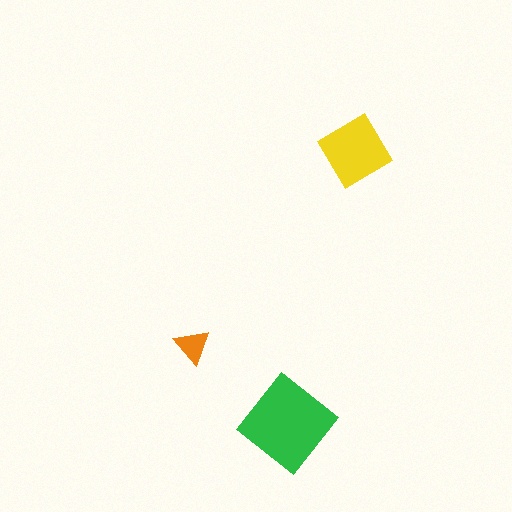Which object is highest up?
The yellow diamond is topmost.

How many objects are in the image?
There are 3 objects in the image.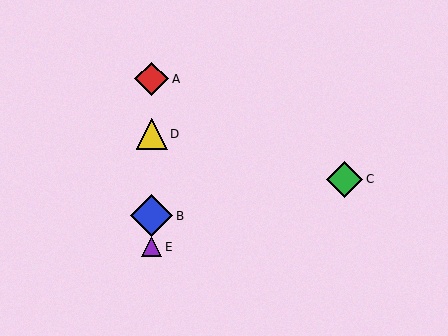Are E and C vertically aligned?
No, E is at x≈152 and C is at x≈344.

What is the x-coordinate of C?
Object C is at x≈344.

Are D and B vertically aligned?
Yes, both are at x≈152.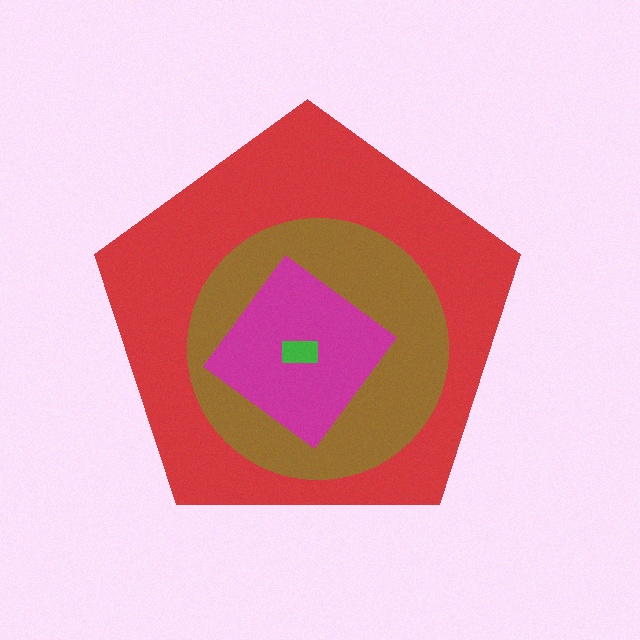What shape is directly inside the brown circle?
The magenta diamond.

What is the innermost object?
The green rectangle.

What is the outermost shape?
The red pentagon.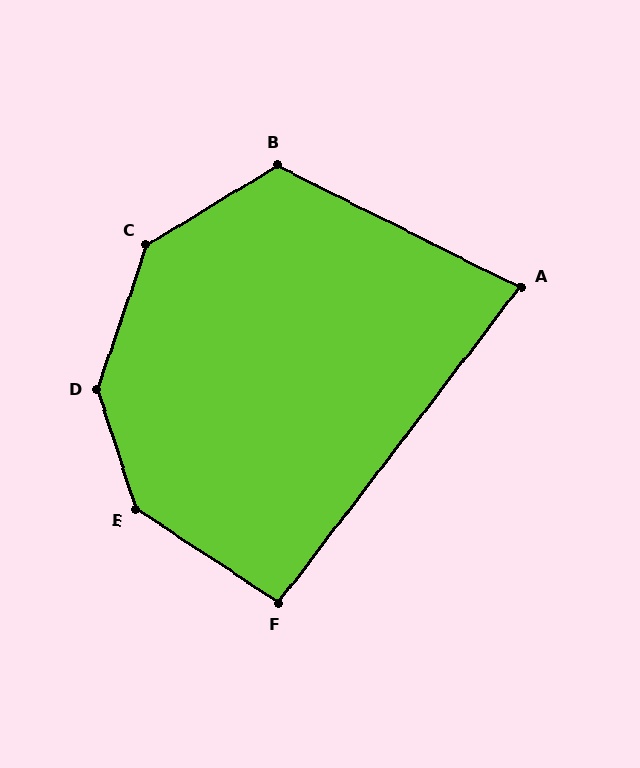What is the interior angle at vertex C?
Approximately 140 degrees (obtuse).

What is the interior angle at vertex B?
Approximately 122 degrees (obtuse).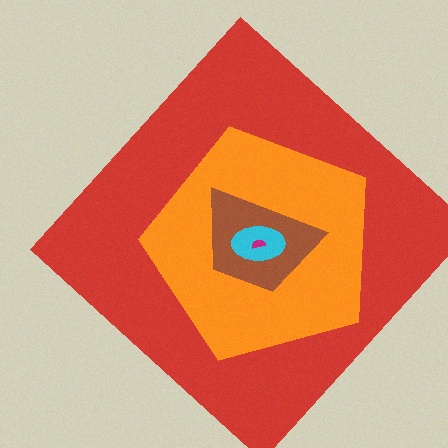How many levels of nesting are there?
5.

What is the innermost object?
The magenta semicircle.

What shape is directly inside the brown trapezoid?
The cyan ellipse.